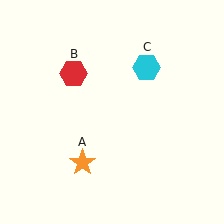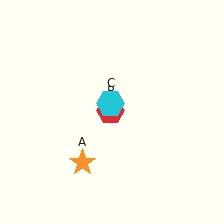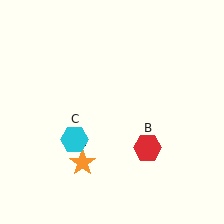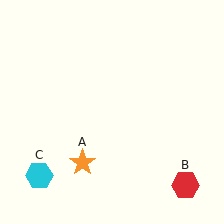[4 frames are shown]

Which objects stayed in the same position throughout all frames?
Orange star (object A) remained stationary.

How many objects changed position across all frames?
2 objects changed position: red hexagon (object B), cyan hexagon (object C).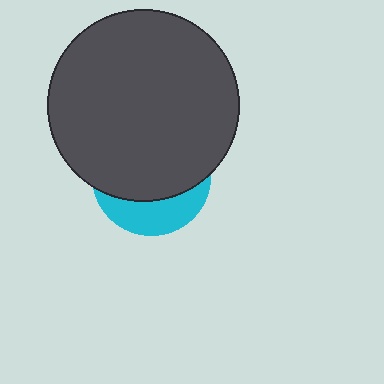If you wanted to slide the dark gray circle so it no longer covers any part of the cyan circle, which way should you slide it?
Slide it up — that is the most direct way to separate the two shapes.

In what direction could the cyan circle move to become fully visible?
The cyan circle could move down. That would shift it out from behind the dark gray circle entirely.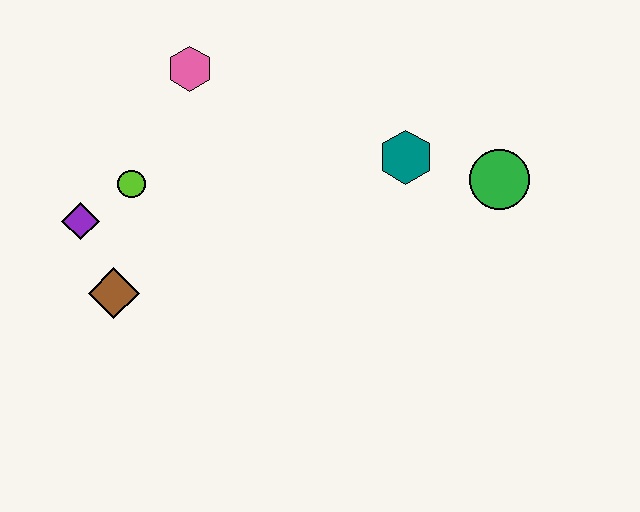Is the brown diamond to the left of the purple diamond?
No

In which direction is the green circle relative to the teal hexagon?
The green circle is to the right of the teal hexagon.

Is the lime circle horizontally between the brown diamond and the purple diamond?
No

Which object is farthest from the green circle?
The purple diamond is farthest from the green circle.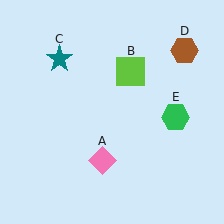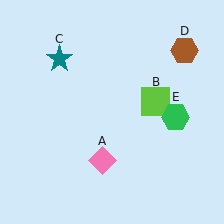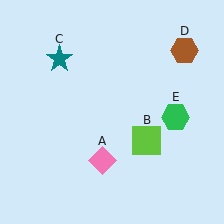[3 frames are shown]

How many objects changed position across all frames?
1 object changed position: lime square (object B).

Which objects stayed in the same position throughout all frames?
Pink diamond (object A) and teal star (object C) and brown hexagon (object D) and green hexagon (object E) remained stationary.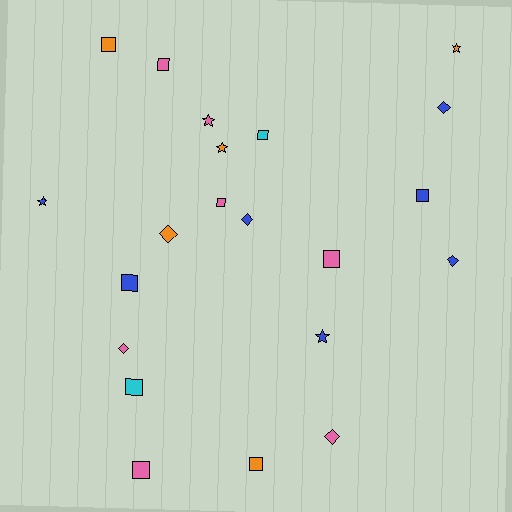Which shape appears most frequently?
Square, with 10 objects.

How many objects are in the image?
There are 21 objects.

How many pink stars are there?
There is 1 pink star.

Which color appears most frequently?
Blue, with 7 objects.